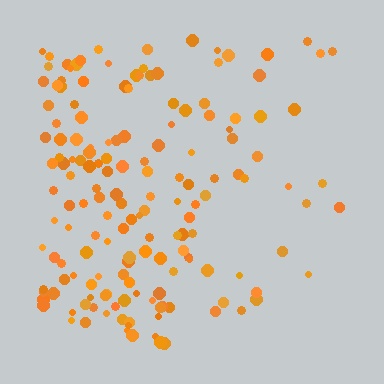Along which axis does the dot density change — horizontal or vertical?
Horizontal.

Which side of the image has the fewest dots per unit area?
The right.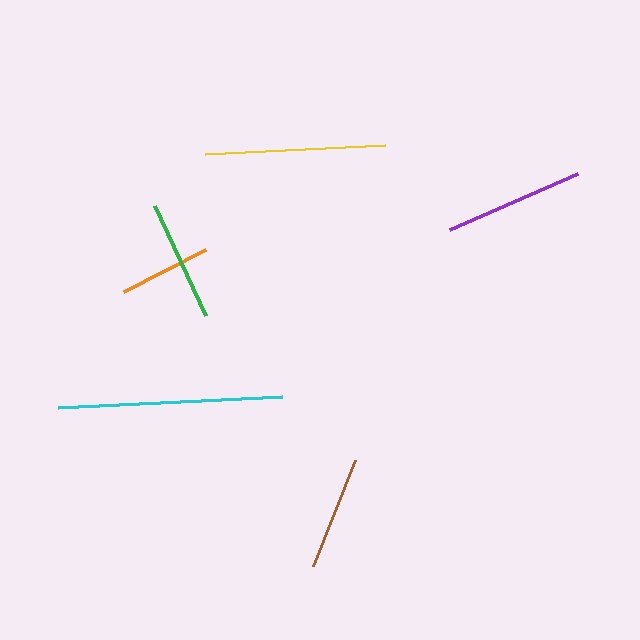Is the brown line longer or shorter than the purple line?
The purple line is longer than the brown line.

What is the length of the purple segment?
The purple segment is approximately 139 pixels long.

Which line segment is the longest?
The cyan line is the longest at approximately 224 pixels.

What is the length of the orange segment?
The orange segment is approximately 92 pixels long.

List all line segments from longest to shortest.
From longest to shortest: cyan, yellow, purple, green, brown, orange.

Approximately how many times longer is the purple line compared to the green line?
The purple line is approximately 1.1 times the length of the green line.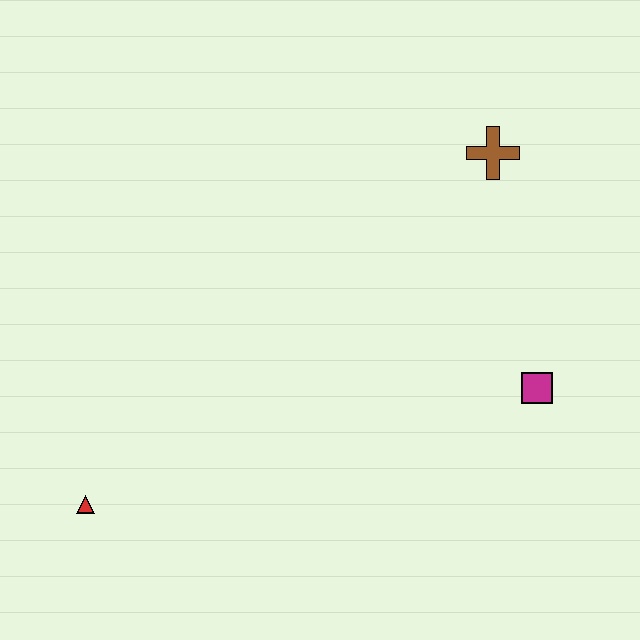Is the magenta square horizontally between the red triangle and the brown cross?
No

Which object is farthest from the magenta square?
The red triangle is farthest from the magenta square.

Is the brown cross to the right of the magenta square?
No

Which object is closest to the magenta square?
The brown cross is closest to the magenta square.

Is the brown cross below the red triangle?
No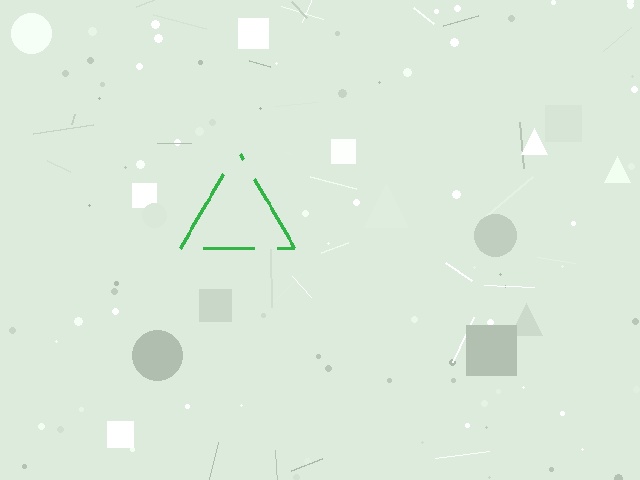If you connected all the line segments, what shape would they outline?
They would outline a triangle.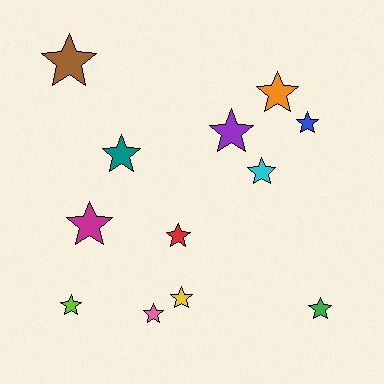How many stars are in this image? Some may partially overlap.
There are 12 stars.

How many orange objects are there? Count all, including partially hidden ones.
There is 1 orange object.